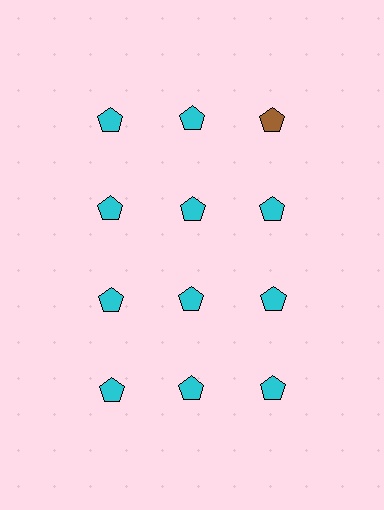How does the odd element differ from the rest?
It has a different color: brown instead of cyan.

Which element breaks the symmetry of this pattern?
The brown pentagon in the top row, center column breaks the symmetry. All other shapes are cyan pentagons.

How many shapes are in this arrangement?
There are 12 shapes arranged in a grid pattern.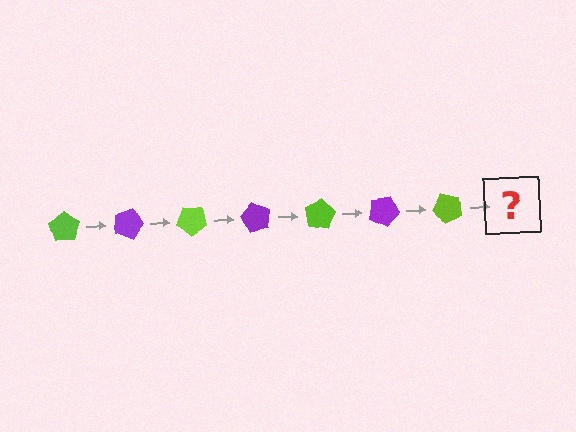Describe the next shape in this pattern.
It should be a purple pentagon, rotated 140 degrees from the start.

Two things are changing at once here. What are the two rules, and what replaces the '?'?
The two rules are that it rotates 20 degrees each step and the color cycles through lime and purple. The '?' should be a purple pentagon, rotated 140 degrees from the start.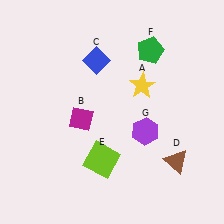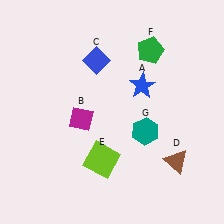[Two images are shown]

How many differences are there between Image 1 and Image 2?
There are 2 differences between the two images.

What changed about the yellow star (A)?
In Image 1, A is yellow. In Image 2, it changed to blue.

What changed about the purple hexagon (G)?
In Image 1, G is purple. In Image 2, it changed to teal.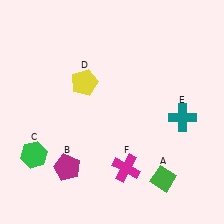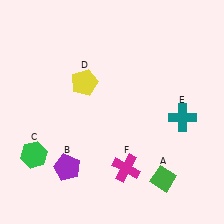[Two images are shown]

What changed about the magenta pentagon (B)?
In Image 1, B is magenta. In Image 2, it changed to purple.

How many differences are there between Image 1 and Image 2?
There is 1 difference between the two images.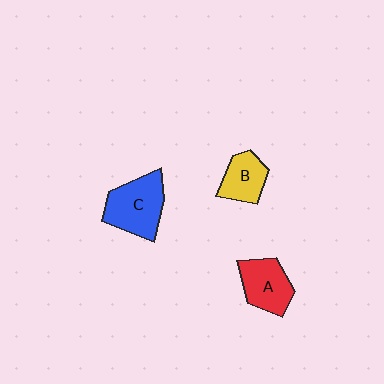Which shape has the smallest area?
Shape B (yellow).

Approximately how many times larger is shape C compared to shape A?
Approximately 1.3 times.